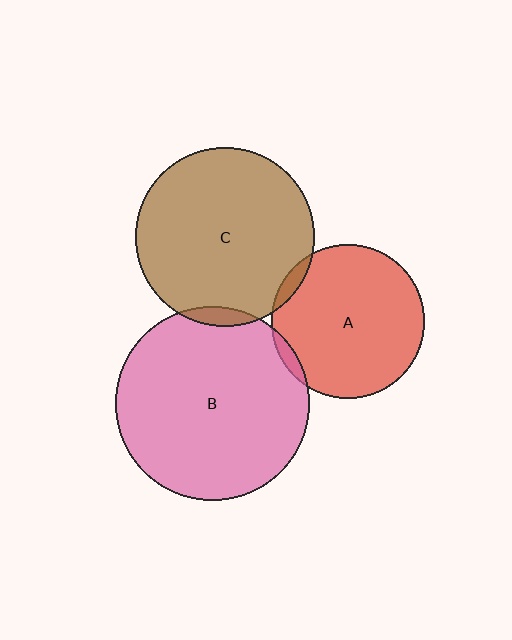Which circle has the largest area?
Circle B (pink).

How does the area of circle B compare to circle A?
Approximately 1.6 times.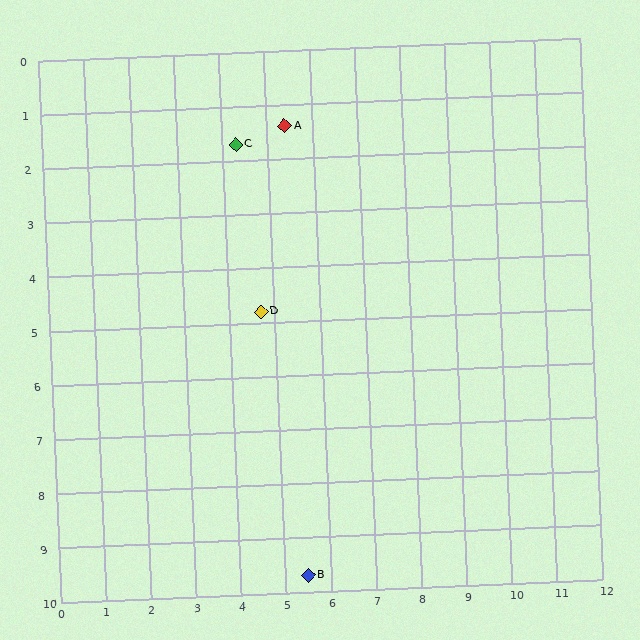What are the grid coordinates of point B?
Point B is at approximately (5.5, 9.7).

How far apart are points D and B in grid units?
Points D and B are about 5.0 grid units apart.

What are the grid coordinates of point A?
Point A is at approximately (5.4, 1.4).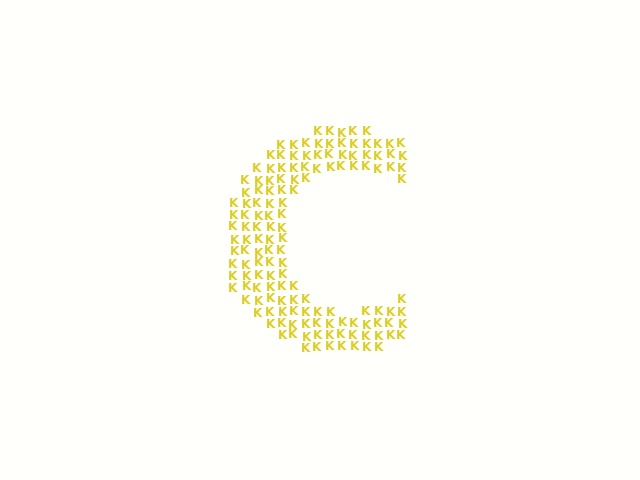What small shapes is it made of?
It is made of small letter K's.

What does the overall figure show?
The overall figure shows the letter C.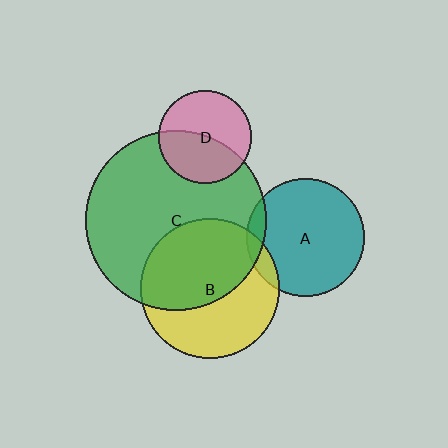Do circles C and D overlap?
Yes.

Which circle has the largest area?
Circle C (green).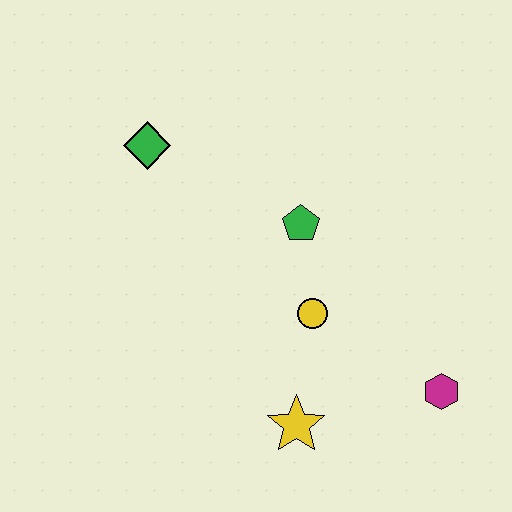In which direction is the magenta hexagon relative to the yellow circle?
The magenta hexagon is to the right of the yellow circle.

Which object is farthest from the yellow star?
The green diamond is farthest from the yellow star.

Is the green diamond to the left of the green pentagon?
Yes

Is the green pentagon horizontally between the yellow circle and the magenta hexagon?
No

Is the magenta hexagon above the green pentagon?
No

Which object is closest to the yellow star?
The yellow circle is closest to the yellow star.